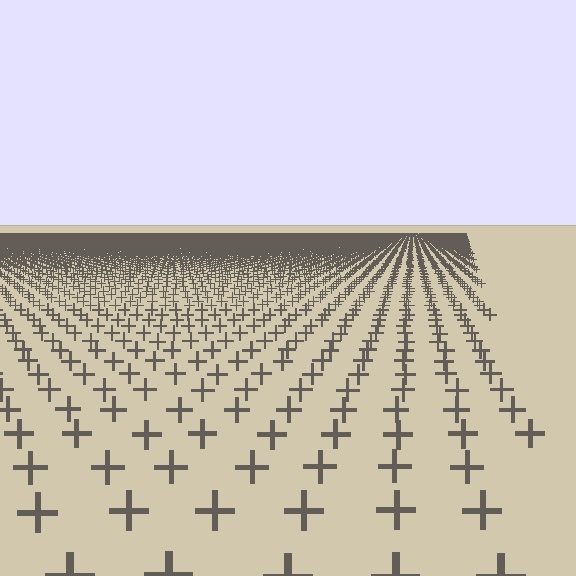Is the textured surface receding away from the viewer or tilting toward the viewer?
The surface is receding away from the viewer. Texture elements get smaller and denser toward the top.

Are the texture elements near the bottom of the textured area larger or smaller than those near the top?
Larger. Near the bottom, elements are closer to the viewer and appear at a bigger on-screen size.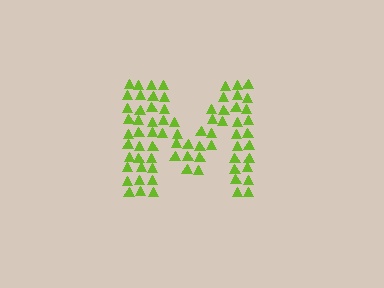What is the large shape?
The large shape is the letter M.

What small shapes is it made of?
It is made of small triangles.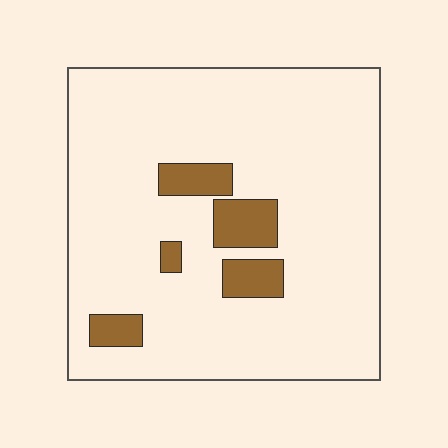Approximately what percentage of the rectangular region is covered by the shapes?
Approximately 10%.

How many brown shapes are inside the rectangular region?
5.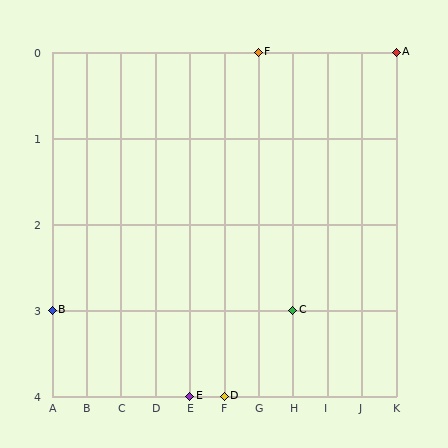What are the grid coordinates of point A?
Point A is at grid coordinates (K, 0).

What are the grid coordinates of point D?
Point D is at grid coordinates (F, 4).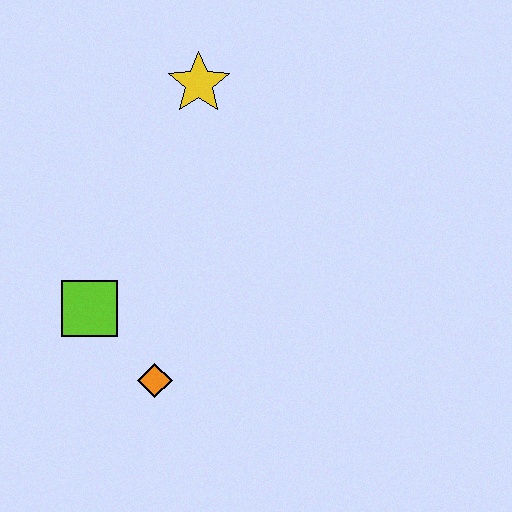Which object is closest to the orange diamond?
The lime square is closest to the orange diamond.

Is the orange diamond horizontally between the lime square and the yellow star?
Yes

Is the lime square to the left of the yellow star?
Yes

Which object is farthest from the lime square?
The yellow star is farthest from the lime square.